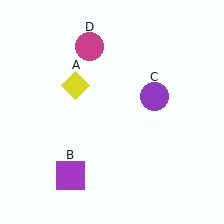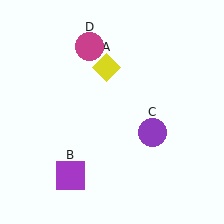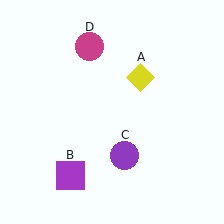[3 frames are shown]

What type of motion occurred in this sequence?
The yellow diamond (object A), purple circle (object C) rotated clockwise around the center of the scene.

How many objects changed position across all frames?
2 objects changed position: yellow diamond (object A), purple circle (object C).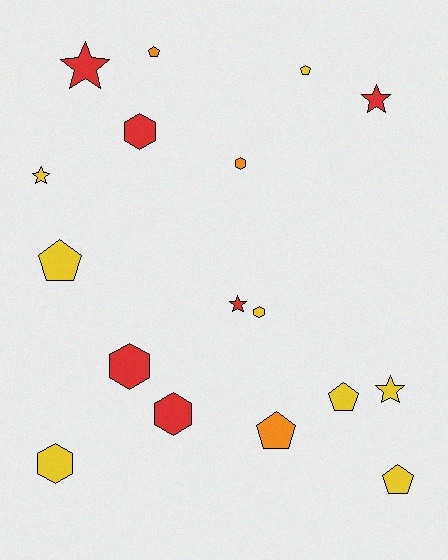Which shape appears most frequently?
Pentagon, with 6 objects.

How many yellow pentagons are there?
There are 4 yellow pentagons.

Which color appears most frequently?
Yellow, with 8 objects.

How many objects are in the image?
There are 17 objects.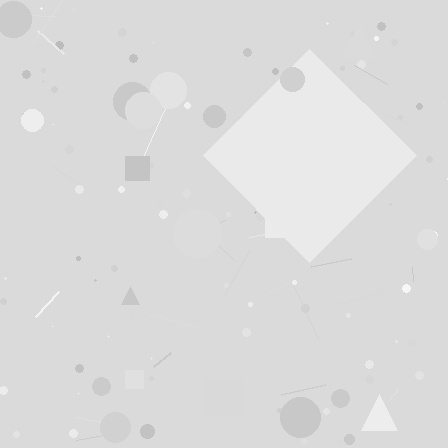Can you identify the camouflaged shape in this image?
The camouflaged shape is a diamond.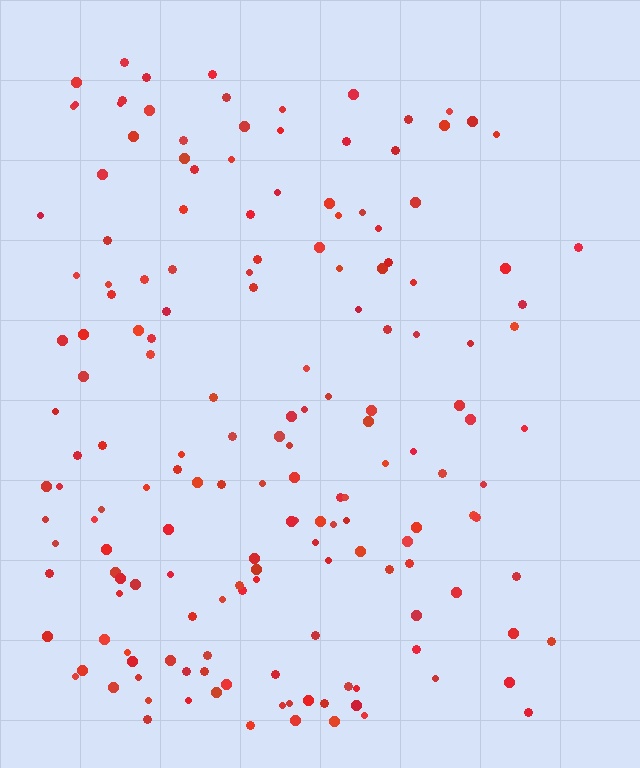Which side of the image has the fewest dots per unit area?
The right.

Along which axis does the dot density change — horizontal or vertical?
Horizontal.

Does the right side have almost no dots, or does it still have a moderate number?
Still a moderate number, just noticeably fewer than the left.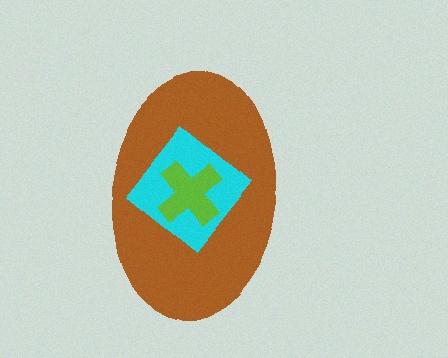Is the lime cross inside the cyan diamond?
Yes.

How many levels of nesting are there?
3.